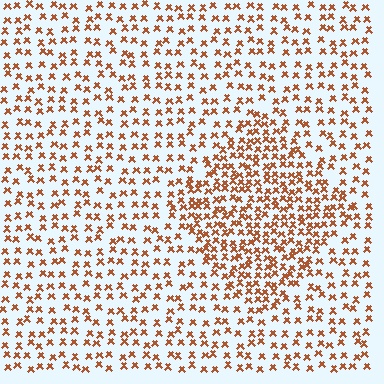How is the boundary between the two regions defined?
The boundary is defined by a change in element density (approximately 1.9x ratio). All elements are the same color, size, and shape.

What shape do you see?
I see a diamond.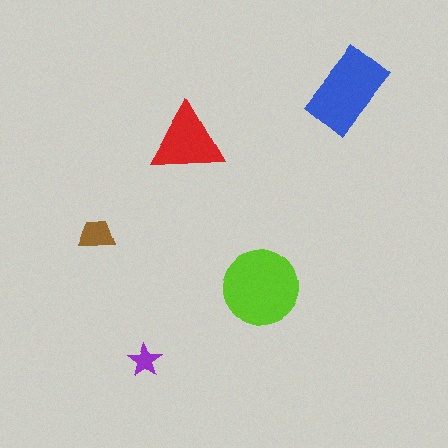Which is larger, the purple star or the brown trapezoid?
The brown trapezoid.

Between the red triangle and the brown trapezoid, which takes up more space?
The red triangle.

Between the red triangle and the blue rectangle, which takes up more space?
The blue rectangle.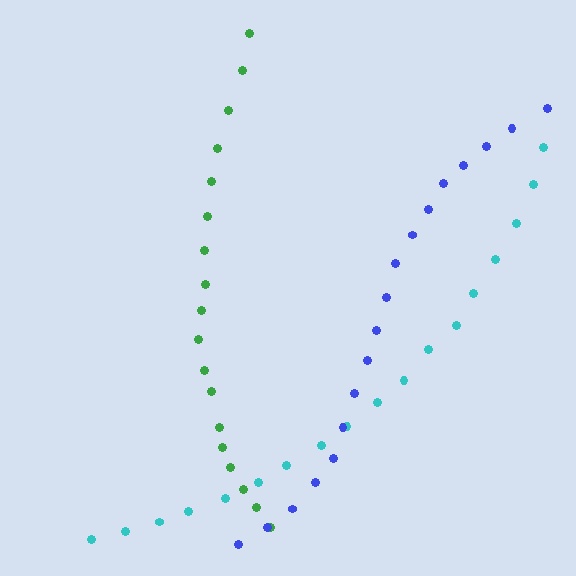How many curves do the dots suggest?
There are 3 distinct paths.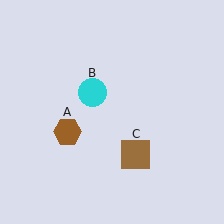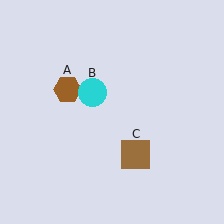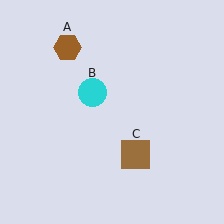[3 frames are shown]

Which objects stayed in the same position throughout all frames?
Cyan circle (object B) and brown square (object C) remained stationary.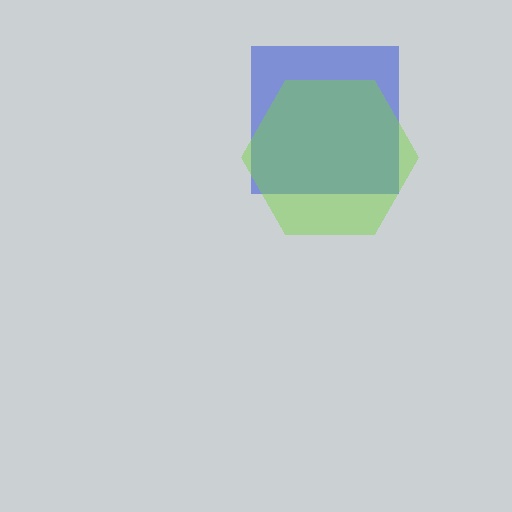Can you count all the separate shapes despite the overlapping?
Yes, there are 2 separate shapes.